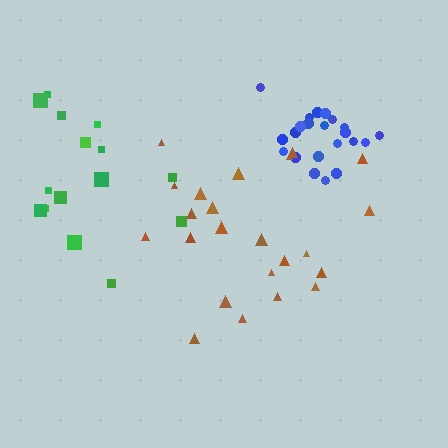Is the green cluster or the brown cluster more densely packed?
Brown.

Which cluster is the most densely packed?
Blue.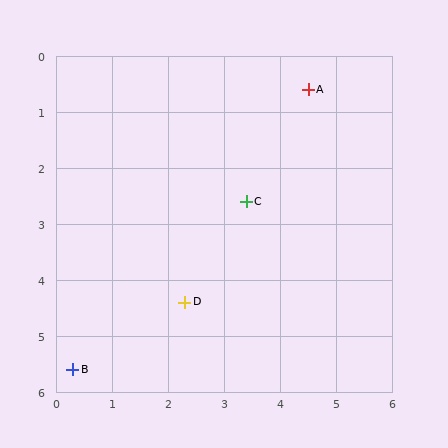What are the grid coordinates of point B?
Point B is at approximately (0.3, 5.6).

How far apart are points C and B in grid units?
Points C and B are about 4.3 grid units apart.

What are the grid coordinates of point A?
Point A is at approximately (4.5, 0.6).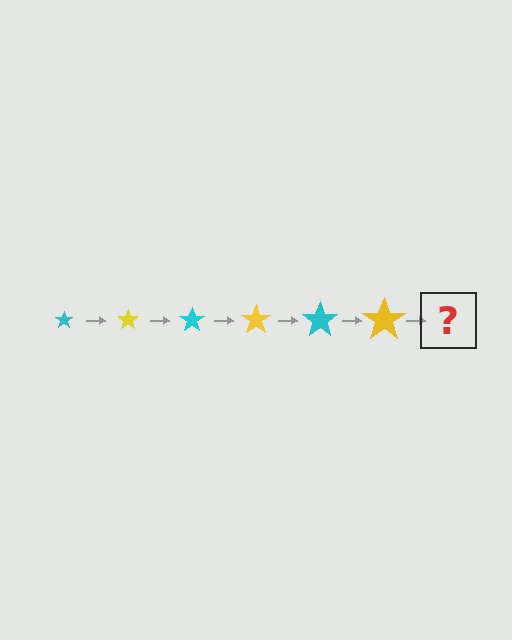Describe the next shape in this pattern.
It should be a cyan star, larger than the previous one.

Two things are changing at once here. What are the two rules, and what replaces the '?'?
The two rules are that the star grows larger each step and the color cycles through cyan and yellow. The '?' should be a cyan star, larger than the previous one.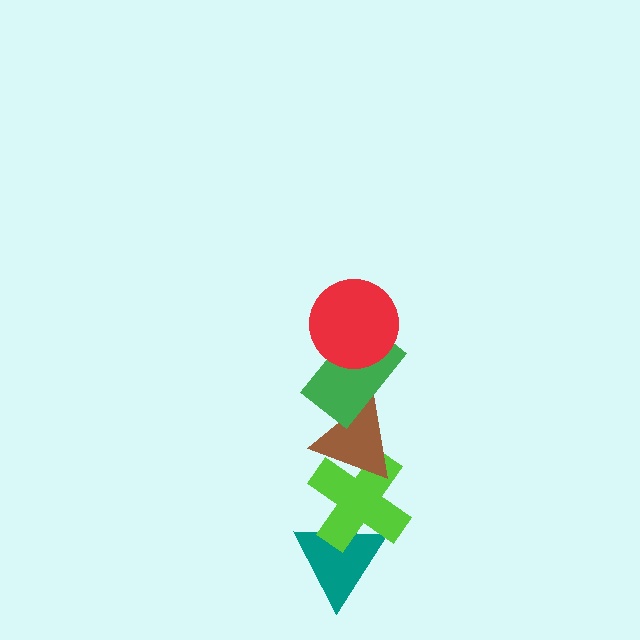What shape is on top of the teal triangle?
The lime cross is on top of the teal triangle.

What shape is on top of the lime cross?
The brown triangle is on top of the lime cross.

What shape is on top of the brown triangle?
The green rectangle is on top of the brown triangle.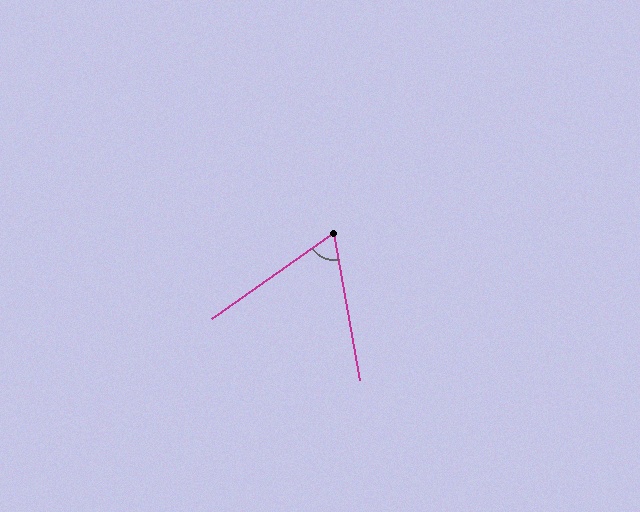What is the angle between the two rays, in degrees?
Approximately 65 degrees.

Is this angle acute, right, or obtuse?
It is acute.